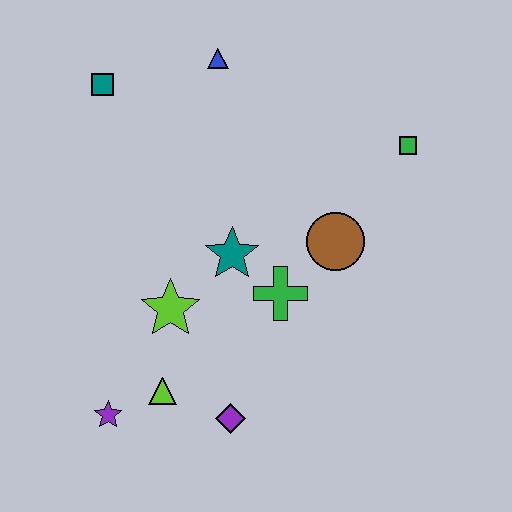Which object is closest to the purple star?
The lime triangle is closest to the purple star.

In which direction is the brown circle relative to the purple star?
The brown circle is to the right of the purple star.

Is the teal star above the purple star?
Yes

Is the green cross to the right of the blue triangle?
Yes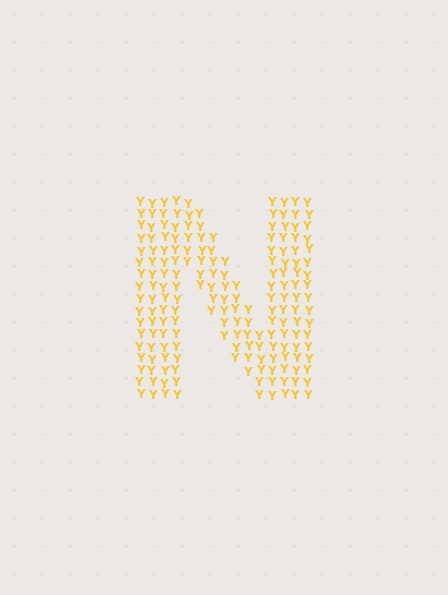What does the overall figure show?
The overall figure shows the letter N.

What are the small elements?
The small elements are letter Y's.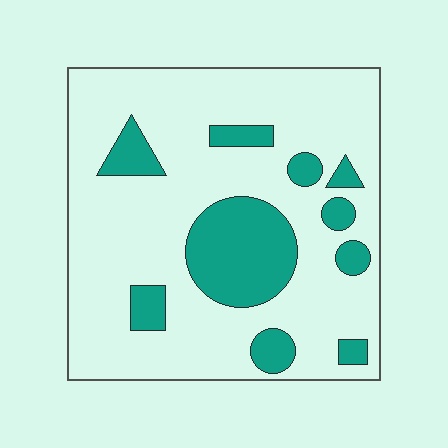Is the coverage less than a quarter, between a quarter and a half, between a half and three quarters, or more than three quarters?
Less than a quarter.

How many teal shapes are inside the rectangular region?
10.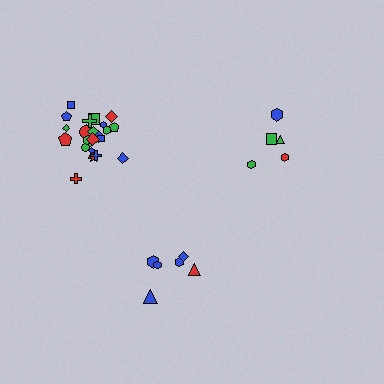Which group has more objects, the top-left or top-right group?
The top-left group.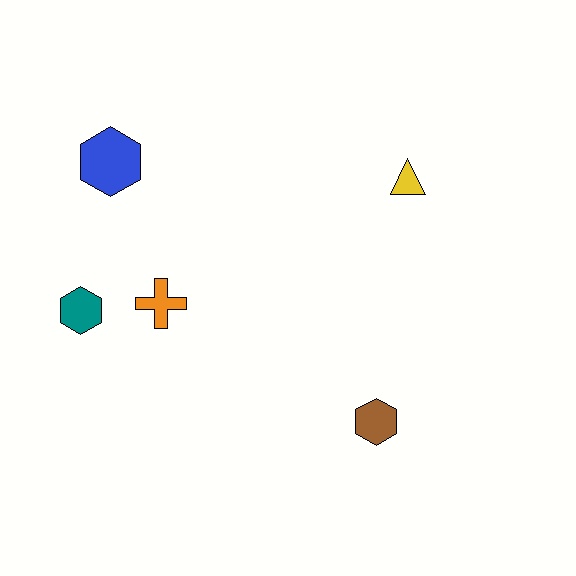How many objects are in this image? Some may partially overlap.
There are 5 objects.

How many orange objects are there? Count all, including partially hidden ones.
There is 1 orange object.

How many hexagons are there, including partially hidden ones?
There are 3 hexagons.